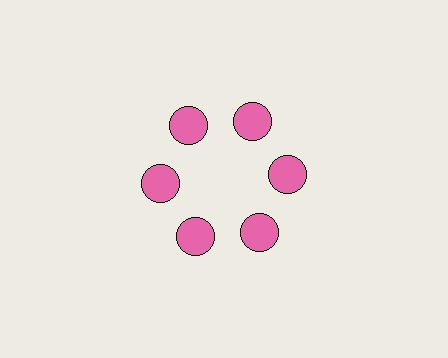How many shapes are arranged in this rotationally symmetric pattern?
There are 6 shapes, arranged in 6 groups of 1.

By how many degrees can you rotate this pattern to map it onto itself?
The pattern maps onto itself every 60 degrees of rotation.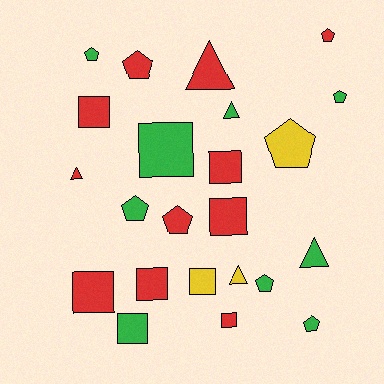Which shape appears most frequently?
Pentagon, with 9 objects.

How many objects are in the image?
There are 23 objects.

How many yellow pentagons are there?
There is 1 yellow pentagon.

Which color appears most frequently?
Red, with 11 objects.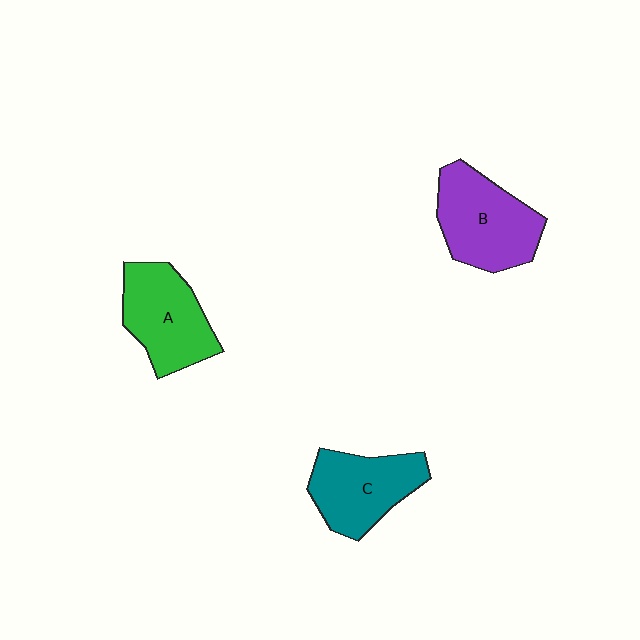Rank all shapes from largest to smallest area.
From largest to smallest: B (purple), A (green), C (teal).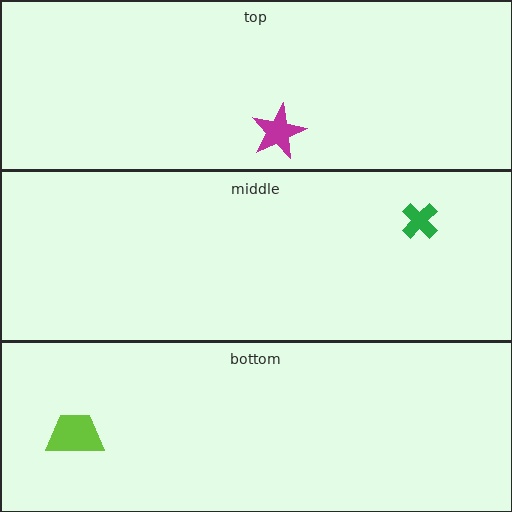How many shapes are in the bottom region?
1.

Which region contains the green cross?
The middle region.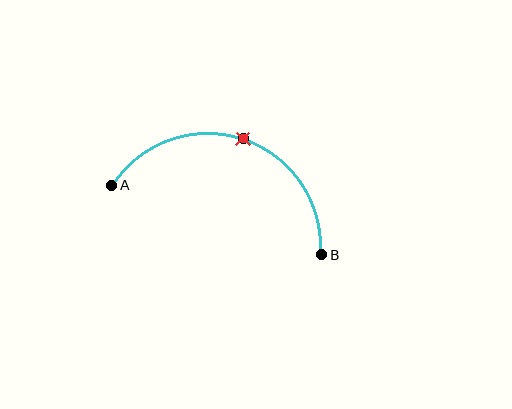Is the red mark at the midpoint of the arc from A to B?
Yes. The red mark lies on the arc at equal arc-length from both A and B — it is the arc midpoint.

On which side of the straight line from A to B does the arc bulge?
The arc bulges above the straight line connecting A and B.